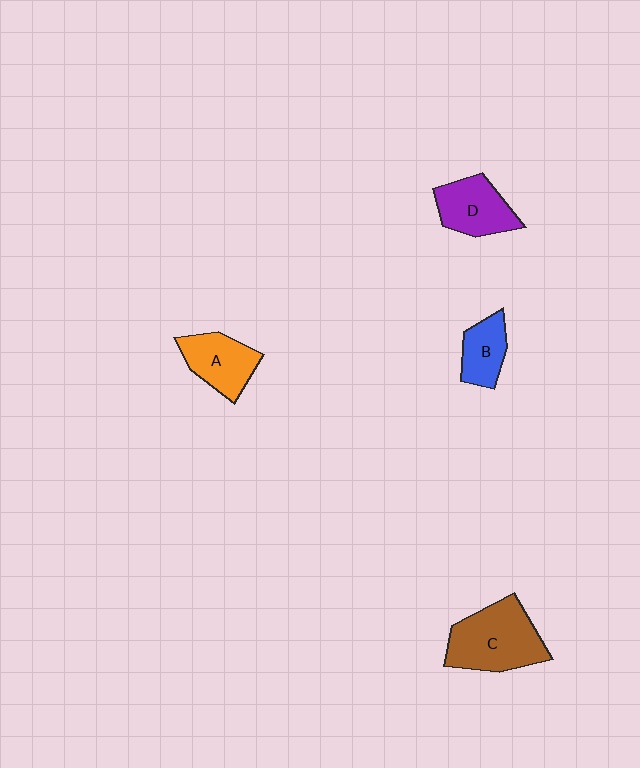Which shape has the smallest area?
Shape B (blue).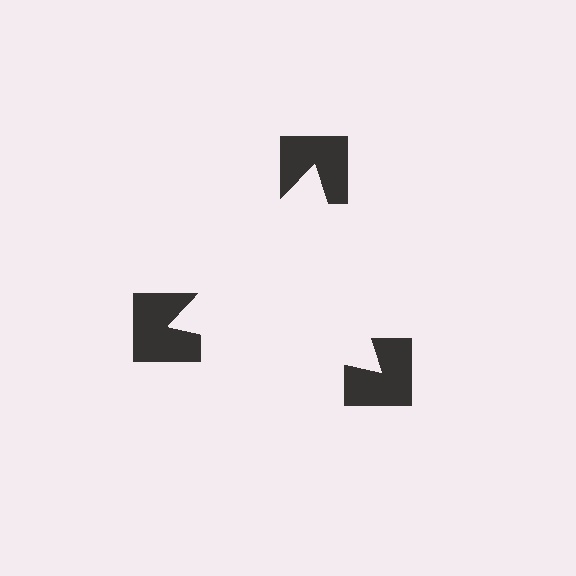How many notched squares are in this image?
There are 3 — one at each vertex of the illusory triangle.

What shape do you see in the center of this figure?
An illusory triangle — its edges are inferred from the aligned wedge cuts in the notched squares, not physically drawn.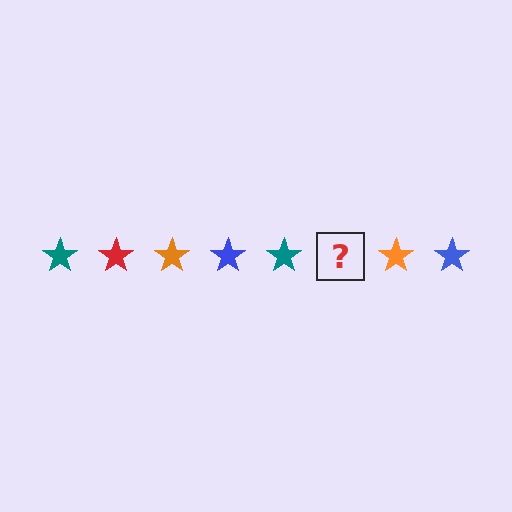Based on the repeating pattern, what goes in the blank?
The blank should be a red star.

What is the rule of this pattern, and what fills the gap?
The rule is that the pattern cycles through teal, red, orange, blue stars. The gap should be filled with a red star.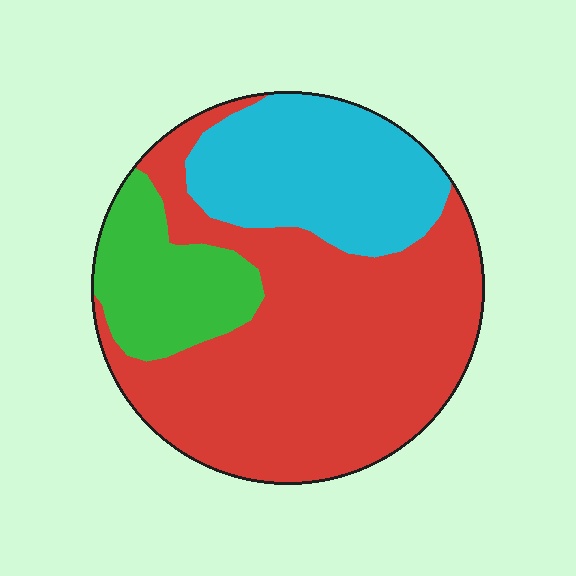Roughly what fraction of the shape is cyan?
Cyan covers 25% of the shape.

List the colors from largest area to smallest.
From largest to smallest: red, cyan, green.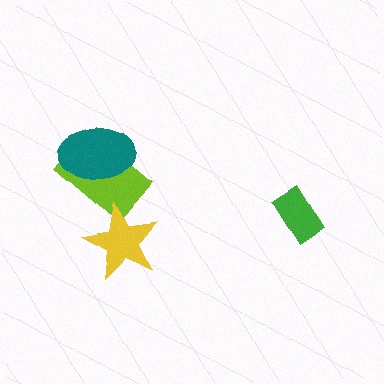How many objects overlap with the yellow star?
1 object overlaps with the yellow star.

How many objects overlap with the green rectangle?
0 objects overlap with the green rectangle.